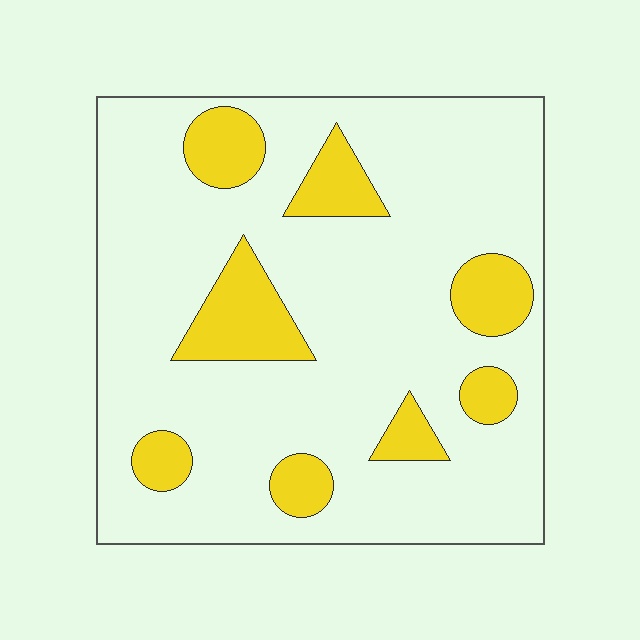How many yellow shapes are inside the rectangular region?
8.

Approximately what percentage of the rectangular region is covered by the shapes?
Approximately 20%.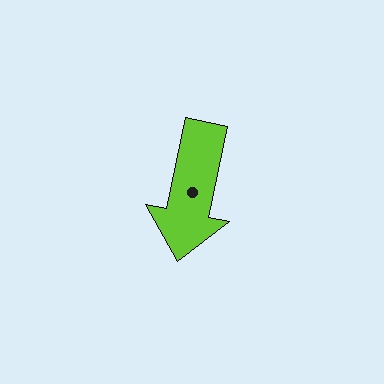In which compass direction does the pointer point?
South.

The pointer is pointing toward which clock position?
Roughly 6 o'clock.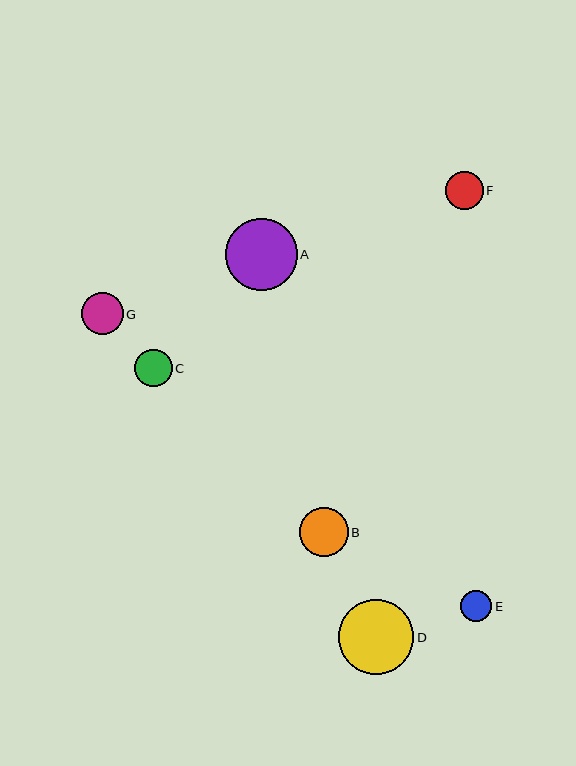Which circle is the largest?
Circle D is the largest with a size of approximately 76 pixels.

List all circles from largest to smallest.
From largest to smallest: D, A, B, G, C, F, E.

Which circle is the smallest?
Circle E is the smallest with a size of approximately 32 pixels.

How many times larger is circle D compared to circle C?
Circle D is approximately 2.0 times the size of circle C.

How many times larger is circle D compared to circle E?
Circle D is approximately 2.4 times the size of circle E.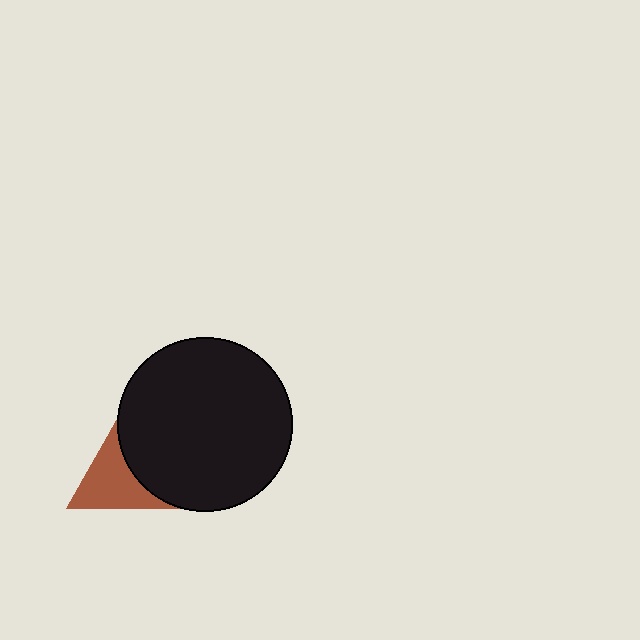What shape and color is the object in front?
The object in front is a black circle.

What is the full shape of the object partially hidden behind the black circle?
The partially hidden object is a brown triangle.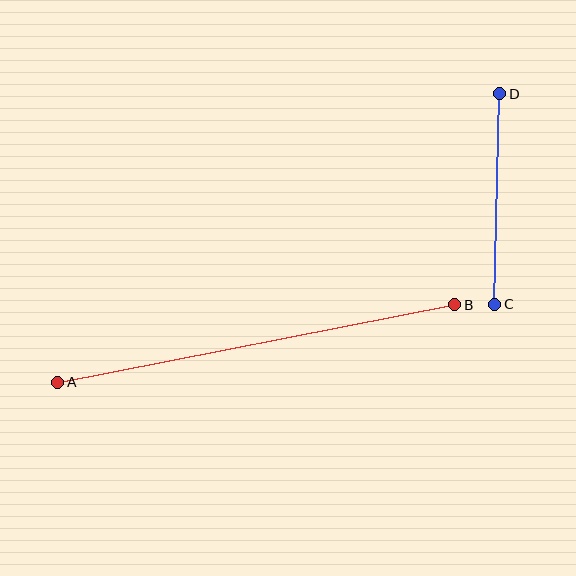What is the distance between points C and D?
The distance is approximately 210 pixels.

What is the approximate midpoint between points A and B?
The midpoint is at approximately (256, 344) pixels.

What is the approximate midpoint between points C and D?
The midpoint is at approximately (497, 199) pixels.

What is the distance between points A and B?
The distance is approximately 405 pixels.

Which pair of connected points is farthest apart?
Points A and B are farthest apart.